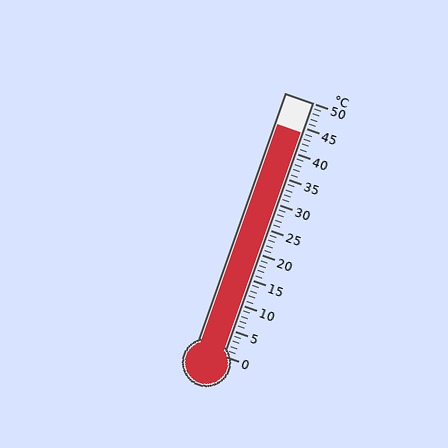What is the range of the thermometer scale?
The thermometer scale ranges from 0°C to 50°C.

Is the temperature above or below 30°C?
The temperature is above 30°C.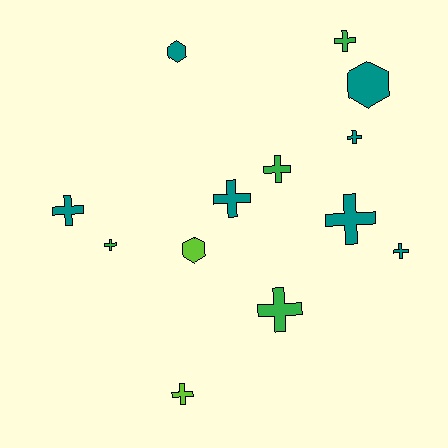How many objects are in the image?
There are 13 objects.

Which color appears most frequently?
Teal, with 7 objects.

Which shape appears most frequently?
Cross, with 10 objects.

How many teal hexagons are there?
There are 2 teal hexagons.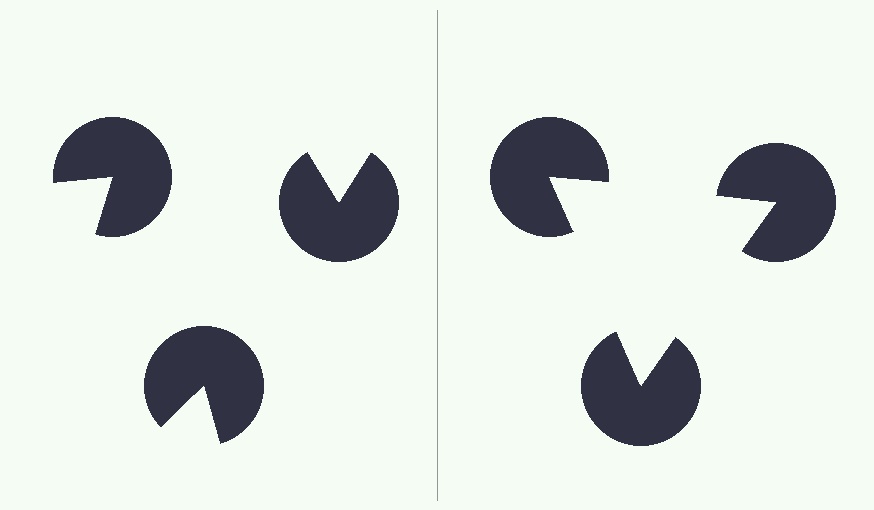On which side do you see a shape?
An illusory triangle appears on the right side. On the left side the wedge cuts are rotated, so no coherent shape forms.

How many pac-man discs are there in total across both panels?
6 — 3 on each side.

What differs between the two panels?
The pac-man discs are positioned identically on both sides; only the wedge orientations differ. On the right they align to a triangle; on the left they are misaligned.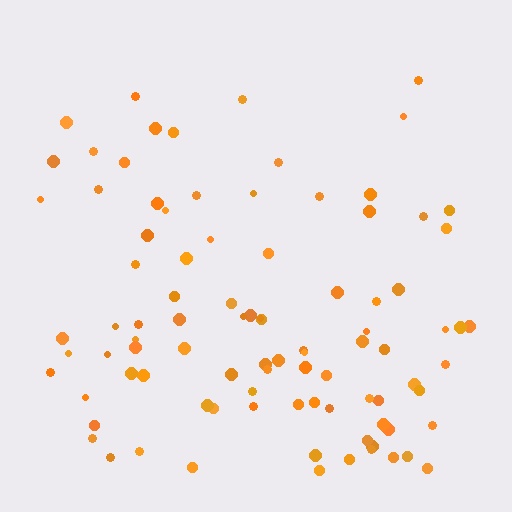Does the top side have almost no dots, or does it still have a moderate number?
Still a moderate number, just noticeably fewer than the bottom.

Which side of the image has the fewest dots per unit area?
The top.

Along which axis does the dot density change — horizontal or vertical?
Vertical.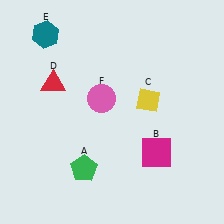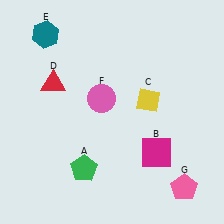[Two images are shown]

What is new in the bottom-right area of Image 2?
A pink pentagon (G) was added in the bottom-right area of Image 2.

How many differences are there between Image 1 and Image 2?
There is 1 difference between the two images.